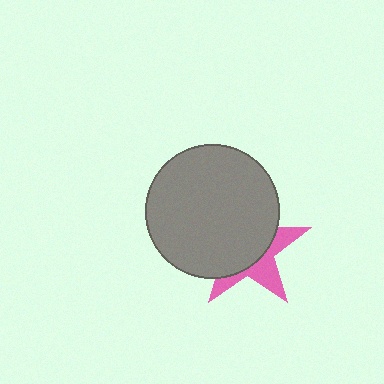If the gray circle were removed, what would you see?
You would see the complete pink star.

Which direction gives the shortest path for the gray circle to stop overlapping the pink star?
Moving toward the upper-left gives the shortest separation.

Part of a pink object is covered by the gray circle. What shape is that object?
It is a star.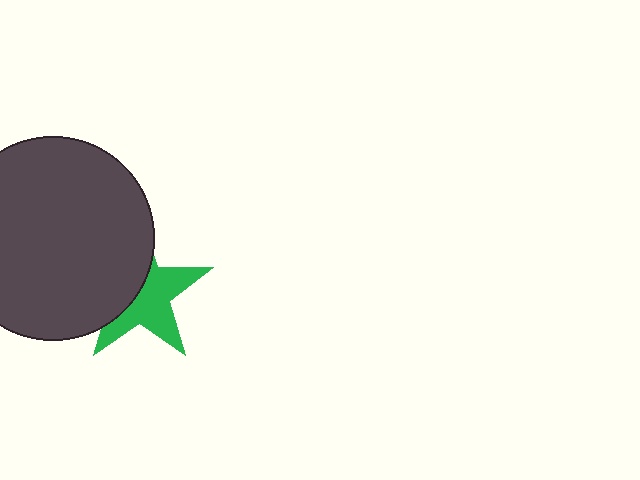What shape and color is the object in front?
The object in front is a dark gray circle.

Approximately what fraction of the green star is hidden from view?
Roughly 45% of the green star is hidden behind the dark gray circle.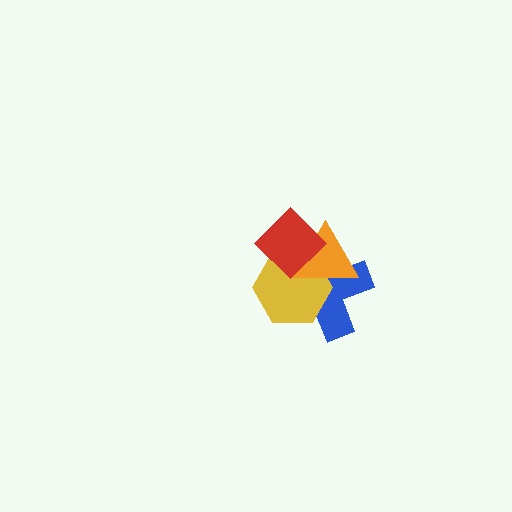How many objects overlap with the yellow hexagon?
3 objects overlap with the yellow hexagon.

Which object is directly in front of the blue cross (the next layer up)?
The yellow hexagon is directly in front of the blue cross.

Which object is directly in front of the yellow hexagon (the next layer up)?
The orange triangle is directly in front of the yellow hexagon.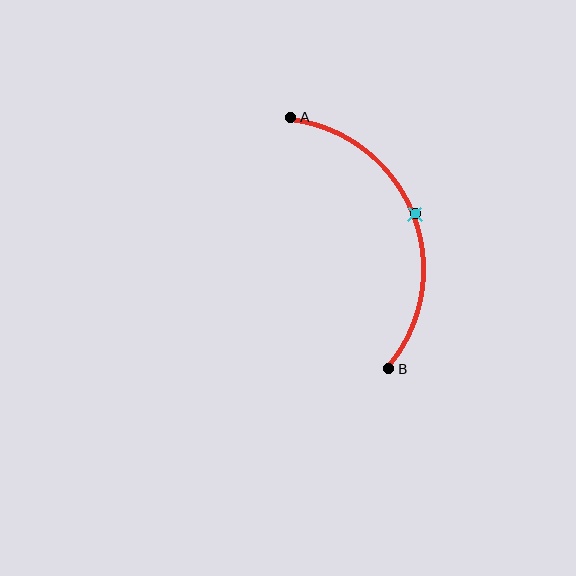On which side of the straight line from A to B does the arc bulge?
The arc bulges to the right of the straight line connecting A and B.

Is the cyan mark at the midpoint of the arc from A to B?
Yes. The cyan mark lies on the arc at equal arc-length from both A and B — it is the arc midpoint.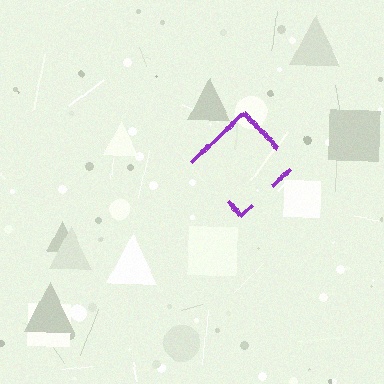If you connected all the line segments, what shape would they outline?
They would outline a diamond.